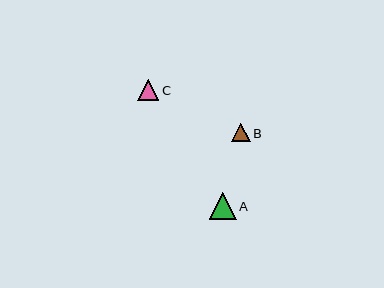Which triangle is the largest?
Triangle A is the largest with a size of approximately 27 pixels.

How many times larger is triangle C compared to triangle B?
Triangle C is approximately 1.1 times the size of triangle B.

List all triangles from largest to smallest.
From largest to smallest: A, C, B.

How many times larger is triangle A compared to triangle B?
Triangle A is approximately 1.4 times the size of triangle B.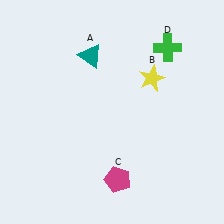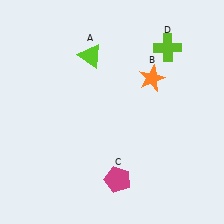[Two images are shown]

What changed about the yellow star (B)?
In Image 1, B is yellow. In Image 2, it changed to orange.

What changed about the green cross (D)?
In Image 1, D is green. In Image 2, it changed to lime.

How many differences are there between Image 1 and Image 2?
There are 3 differences between the two images.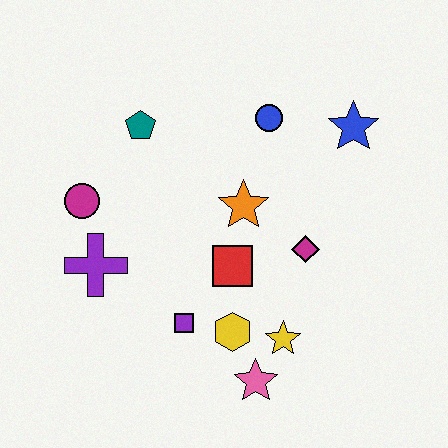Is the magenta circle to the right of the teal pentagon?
No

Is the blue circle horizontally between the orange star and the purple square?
No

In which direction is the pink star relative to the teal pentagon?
The pink star is below the teal pentagon.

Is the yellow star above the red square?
No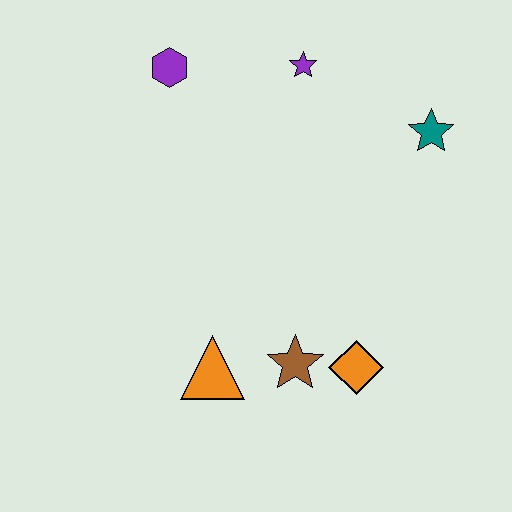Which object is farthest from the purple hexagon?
The orange diamond is farthest from the purple hexagon.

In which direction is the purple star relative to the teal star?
The purple star is to the left of the teal star.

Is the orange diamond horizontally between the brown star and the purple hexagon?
No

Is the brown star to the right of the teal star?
No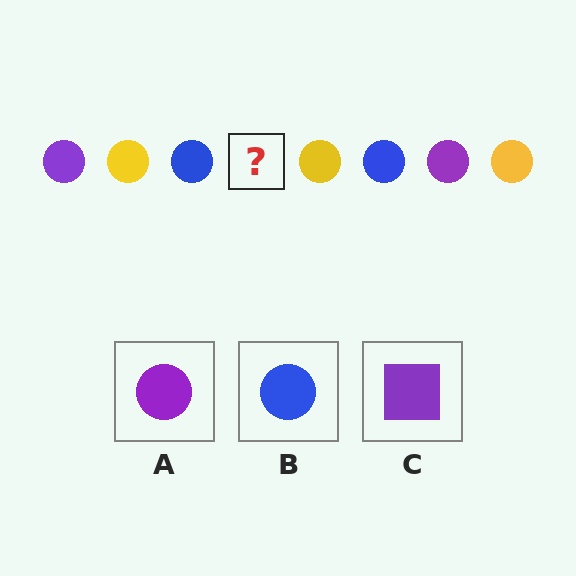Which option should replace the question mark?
Option A.